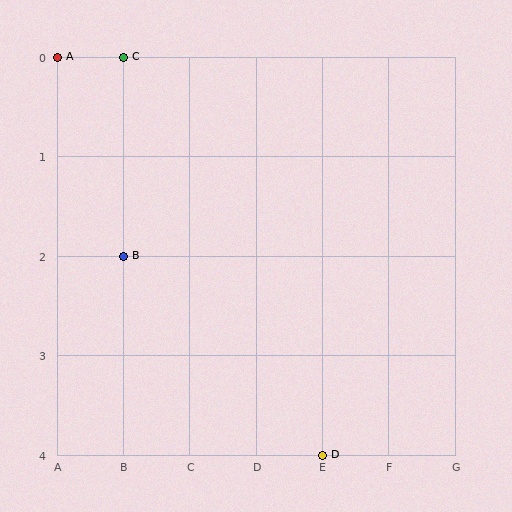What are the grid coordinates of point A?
Point A is at grid coordinates (A, 0).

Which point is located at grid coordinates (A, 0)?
Point A is at (A, 0).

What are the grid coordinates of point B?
Point B is at grid coordinates (B, 2).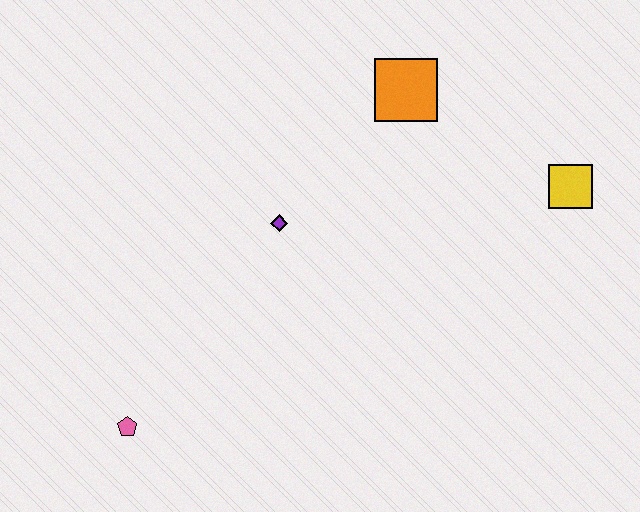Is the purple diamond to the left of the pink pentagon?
No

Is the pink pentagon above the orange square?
No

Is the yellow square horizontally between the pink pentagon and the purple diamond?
No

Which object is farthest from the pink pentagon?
The yellow square is farthest from the pink pentagon.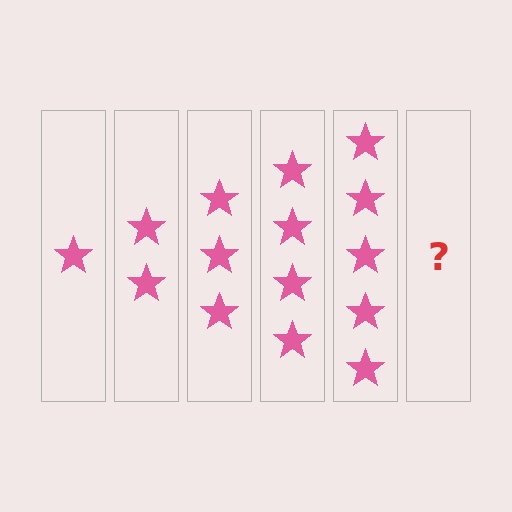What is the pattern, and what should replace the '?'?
The pattern is that each step adds one more star. The '?' should be 6 stars.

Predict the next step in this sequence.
The next step is 6 stars.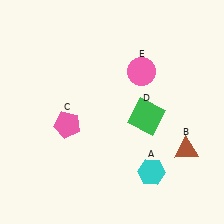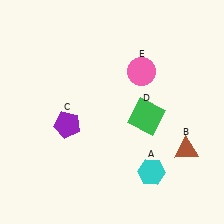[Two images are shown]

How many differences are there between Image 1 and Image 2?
There is 1 difference between the two images.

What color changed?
The pentagon (C) changed from pink in Image 1 to purple in Image 2.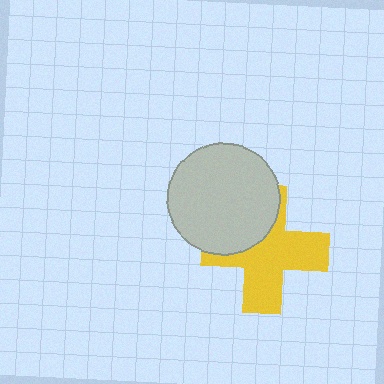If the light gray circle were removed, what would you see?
You would see the complete yellow cross.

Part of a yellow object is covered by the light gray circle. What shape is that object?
It is a cross.